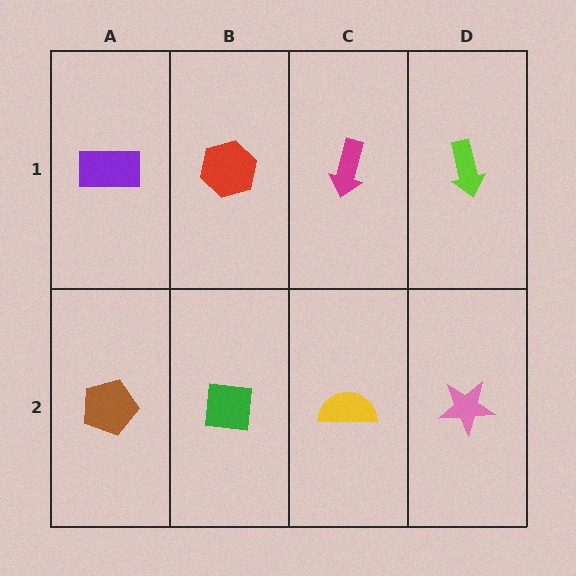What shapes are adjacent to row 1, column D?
A pink star (row 2, column D), a magenta arrow (row 1, column C).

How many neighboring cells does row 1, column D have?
2.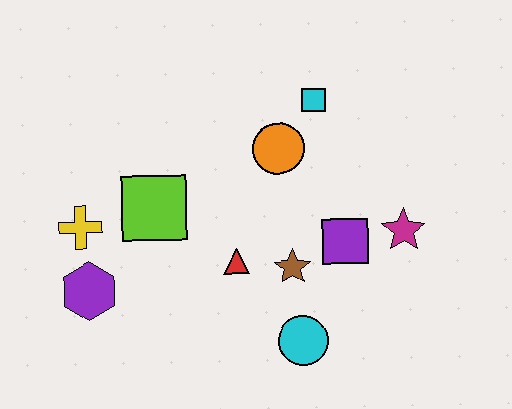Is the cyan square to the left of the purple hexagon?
No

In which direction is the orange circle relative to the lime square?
The orange circle is to the right of the lime square.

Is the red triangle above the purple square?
No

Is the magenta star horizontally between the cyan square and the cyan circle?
No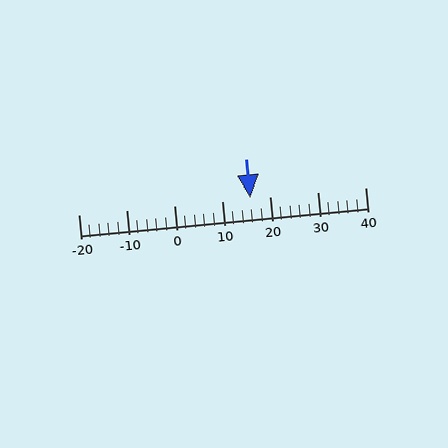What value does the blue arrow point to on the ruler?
The blue arrow points to approximately 16.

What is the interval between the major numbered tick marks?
The major tick marks are spaced 10 units apart.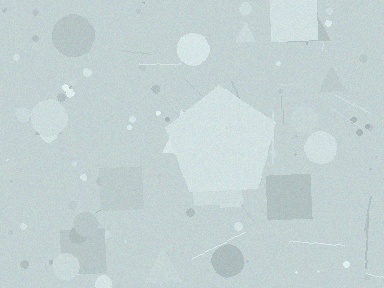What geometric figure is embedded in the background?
A pentagon is embedded in the background.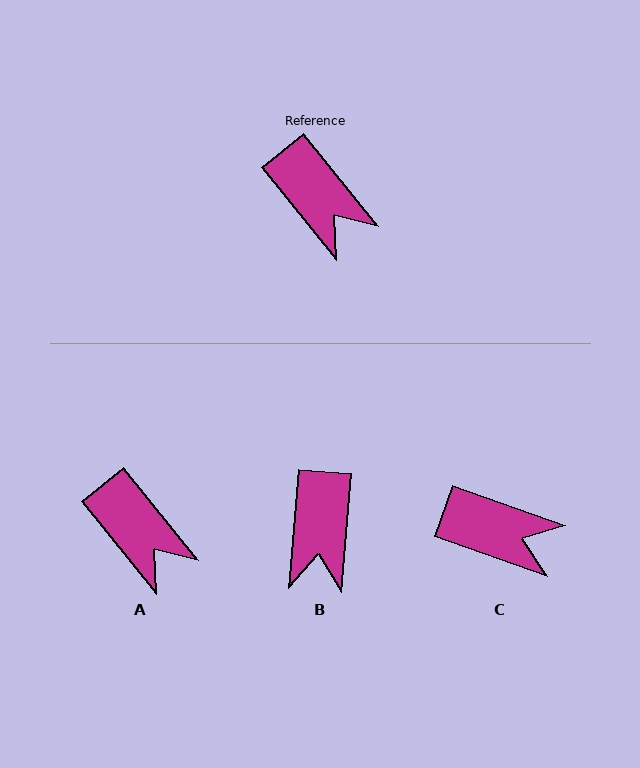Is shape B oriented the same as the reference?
No, it is off by about 43 degrees.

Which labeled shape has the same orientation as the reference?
A.